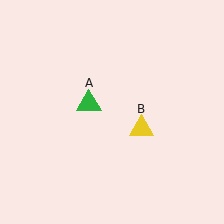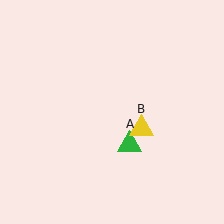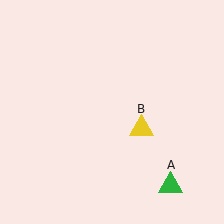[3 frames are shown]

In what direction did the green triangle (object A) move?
The green triangle (object A) moved down and to the right.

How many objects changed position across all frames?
1 object changed position: green triangle (object A).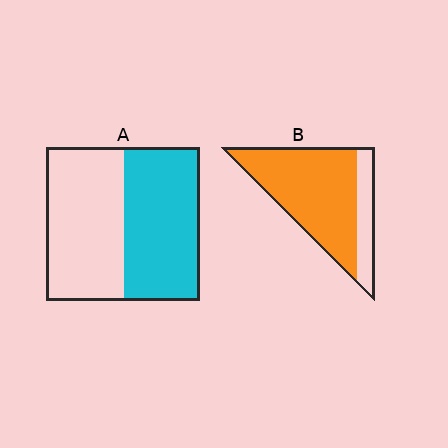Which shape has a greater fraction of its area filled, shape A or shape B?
Shape B.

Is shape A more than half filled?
Roughly half.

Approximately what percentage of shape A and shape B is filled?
A is approximately 50% and B is approximately 80%.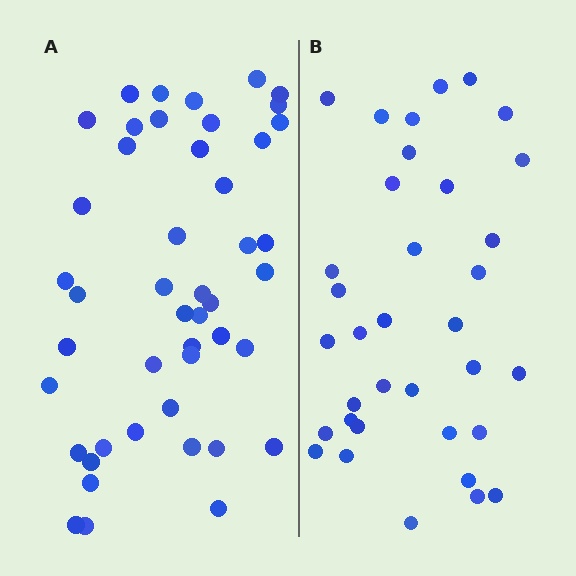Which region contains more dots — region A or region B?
Region A (the left region) has more dots.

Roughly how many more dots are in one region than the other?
Region A has roughly 12 or so more dots than region B.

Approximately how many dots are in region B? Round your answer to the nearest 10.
About 40 dots. (The exact count is 35, which rounds to 40.)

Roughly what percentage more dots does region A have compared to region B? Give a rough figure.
About 30% more.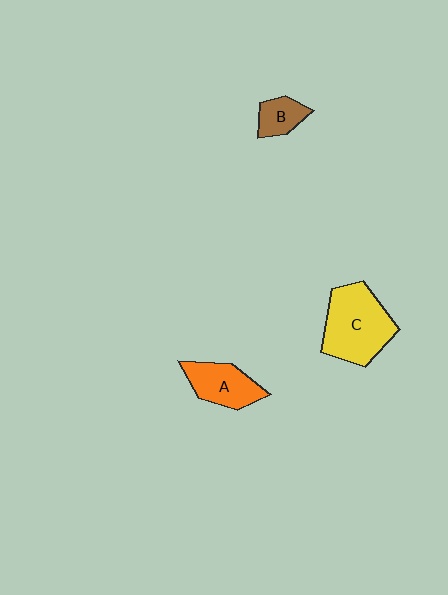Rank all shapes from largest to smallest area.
From largest to smallest: C (yellow), A (orange), B (brown).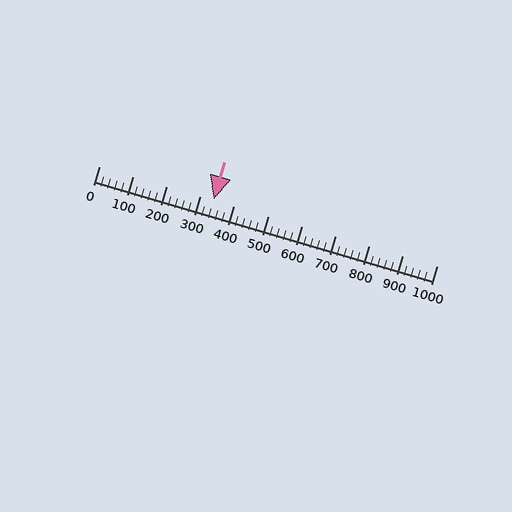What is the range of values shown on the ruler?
The ruler shows values from 0 to 1000.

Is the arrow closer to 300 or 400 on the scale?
The arrow is closer to 300.